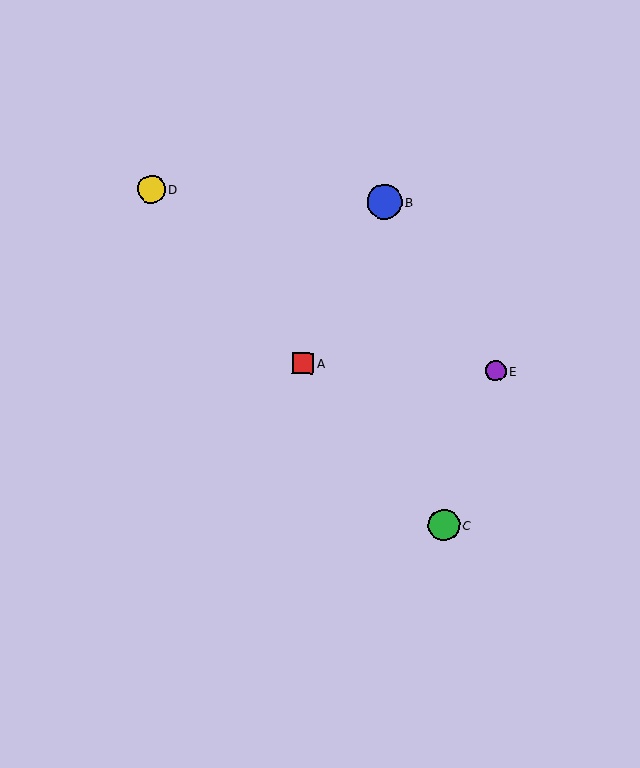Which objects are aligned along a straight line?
Objects A, C, D are aligned along a straight line.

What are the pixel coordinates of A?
Object A is at (303, 363).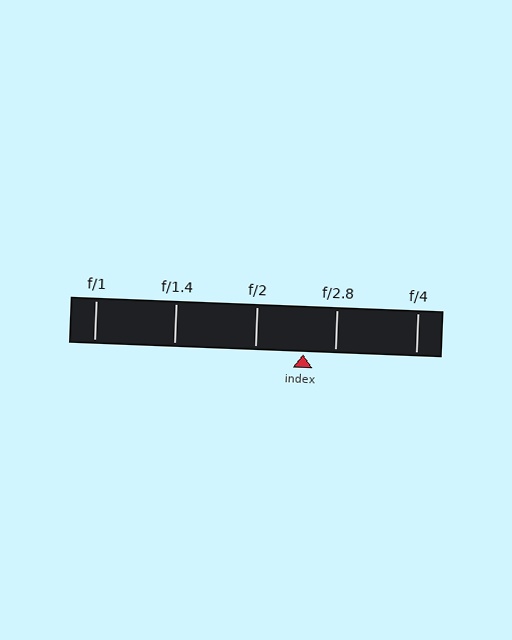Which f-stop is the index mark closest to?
The index mark is closest to f/2.8.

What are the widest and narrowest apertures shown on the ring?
The widest aperture shown is f/1 and the narrowest is f/4.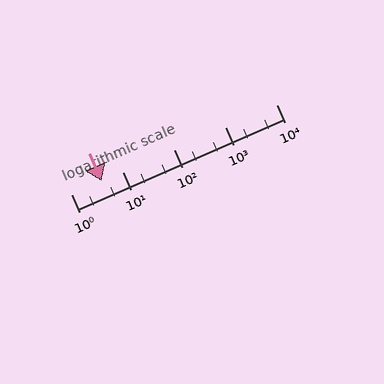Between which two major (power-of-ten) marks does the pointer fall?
The pointer is between 1 and 10.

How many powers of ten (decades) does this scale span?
The scale spans 4 decades, from 1 to 10000.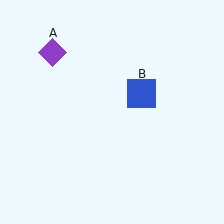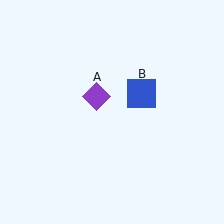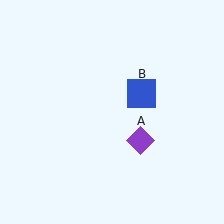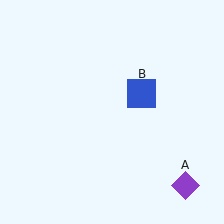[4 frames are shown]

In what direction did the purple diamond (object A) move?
The purple diamond (object A) moved down and to the right.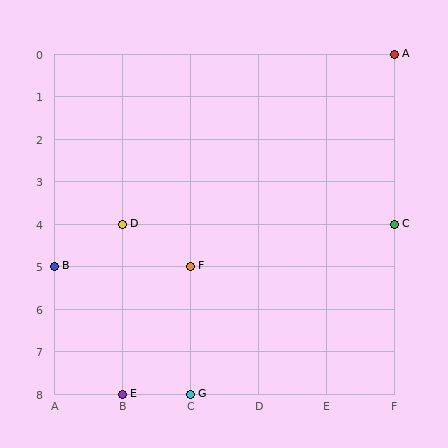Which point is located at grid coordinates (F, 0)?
Point A is at (F, 0).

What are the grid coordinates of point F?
Point F is at grid coordinates (C, 5).